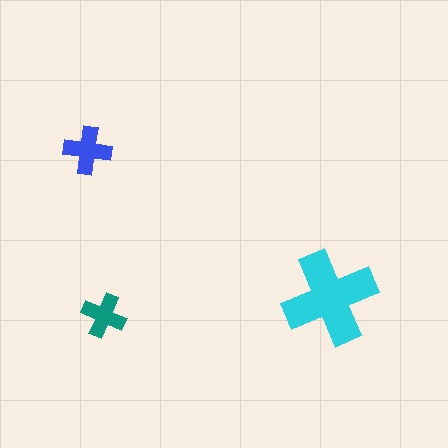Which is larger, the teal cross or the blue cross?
The blue one.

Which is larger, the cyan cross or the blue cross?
The cyan one.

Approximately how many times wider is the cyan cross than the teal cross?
About 2 times wider.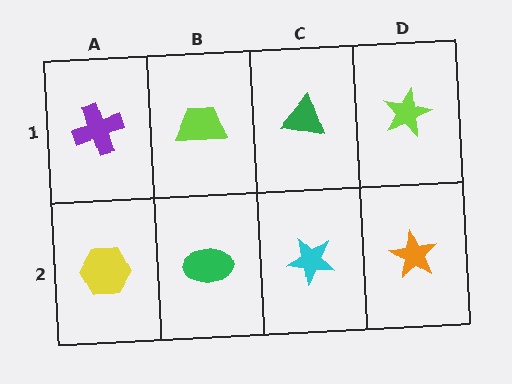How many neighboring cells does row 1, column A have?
2.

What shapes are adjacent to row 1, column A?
A yellow hexagon (row 2, column A), a lime trapezoid (row 1, column B).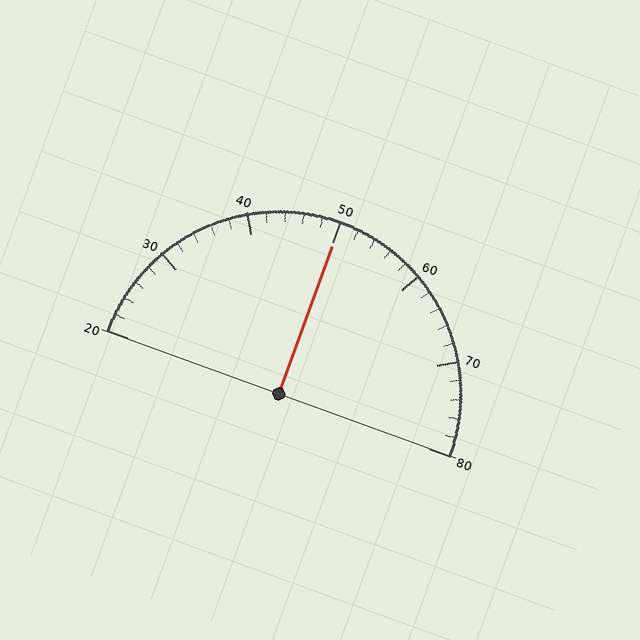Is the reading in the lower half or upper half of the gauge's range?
The reading is in the upper half of the range (20 to 80).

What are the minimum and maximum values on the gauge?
The gauge ranges from 20 to 80.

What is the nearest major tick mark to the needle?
The nearest major tick mark is 50.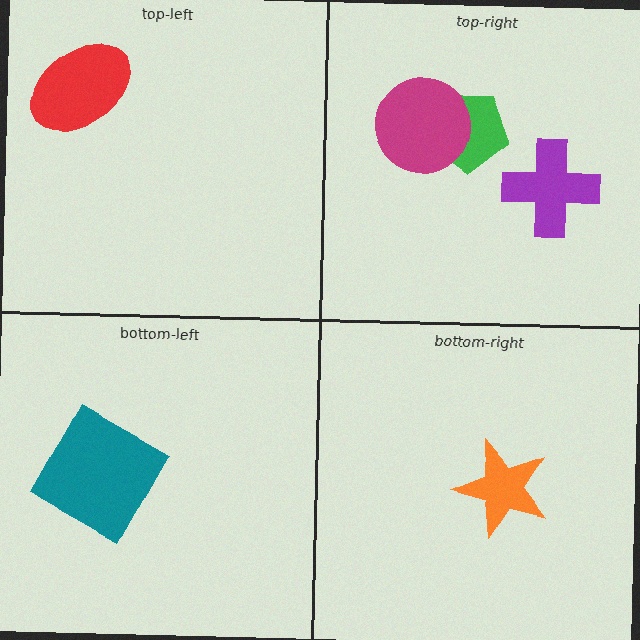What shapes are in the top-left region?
The red ellipse.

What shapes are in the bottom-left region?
The teal square.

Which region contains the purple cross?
The top-right region.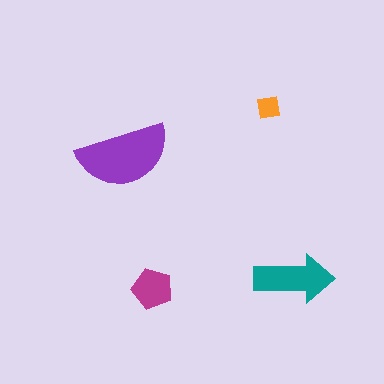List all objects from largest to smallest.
The purple semicircle, the teal arrow, the magenta pentagon, the orange square.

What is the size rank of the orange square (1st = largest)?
4th.